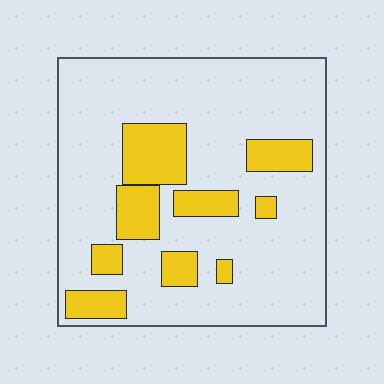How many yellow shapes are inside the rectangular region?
9.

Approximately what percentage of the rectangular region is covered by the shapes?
Approximately 20%.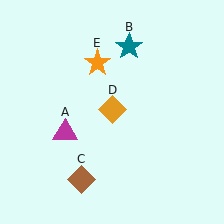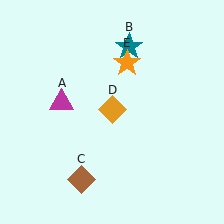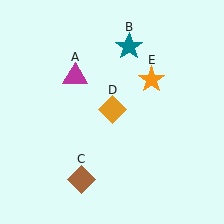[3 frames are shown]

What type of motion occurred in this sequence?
The magenta triangle (object A), orange star (object E) rotated clockwise around the center of the scene.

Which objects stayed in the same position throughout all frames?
Teal star (object B) and brown diamond (object C) and orange diamond (object D) remained stationary.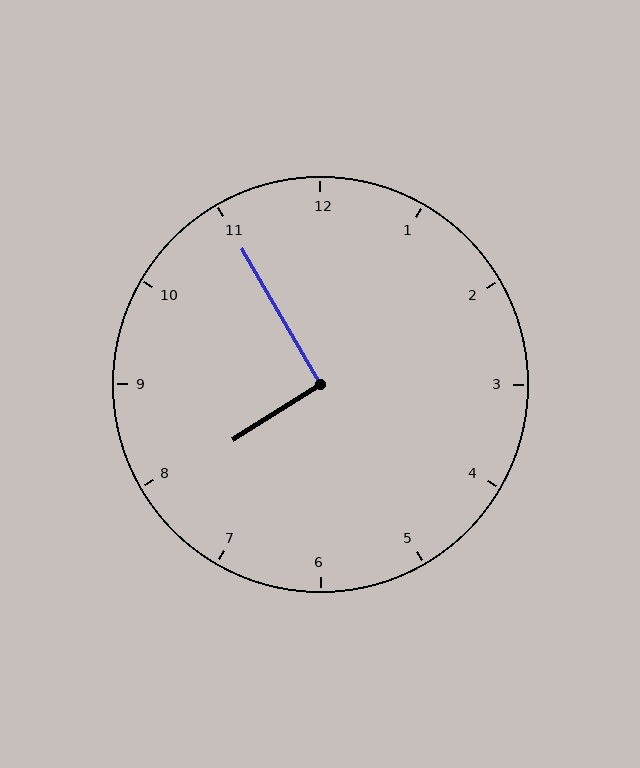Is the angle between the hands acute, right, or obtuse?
It is right.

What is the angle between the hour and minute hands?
Approximately 92 degrees.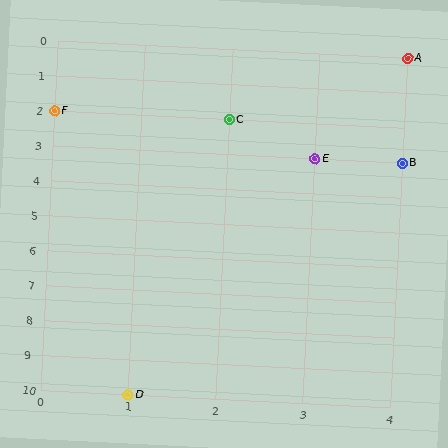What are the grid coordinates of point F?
Point F is at grid coordinates (0, 2).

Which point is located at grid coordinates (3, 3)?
Point E is at (3, 3).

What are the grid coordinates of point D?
Point D is at grid coordinates (1, 10).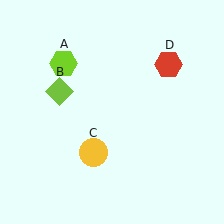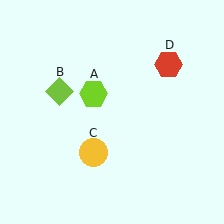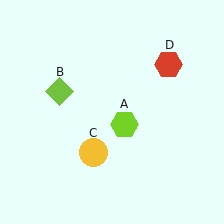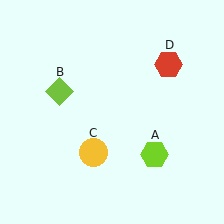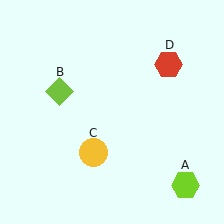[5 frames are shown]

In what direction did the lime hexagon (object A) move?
The lime hexagon (object A) moved down and to the right.